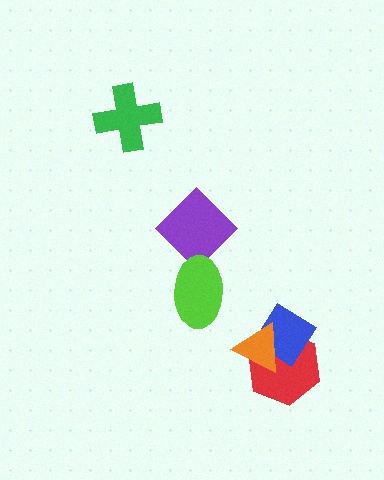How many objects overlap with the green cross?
0 objects overlap with the green cross.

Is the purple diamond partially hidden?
Yes, it is partially covered by another shape.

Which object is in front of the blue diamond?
The orange triangle is in front of the blue diamond.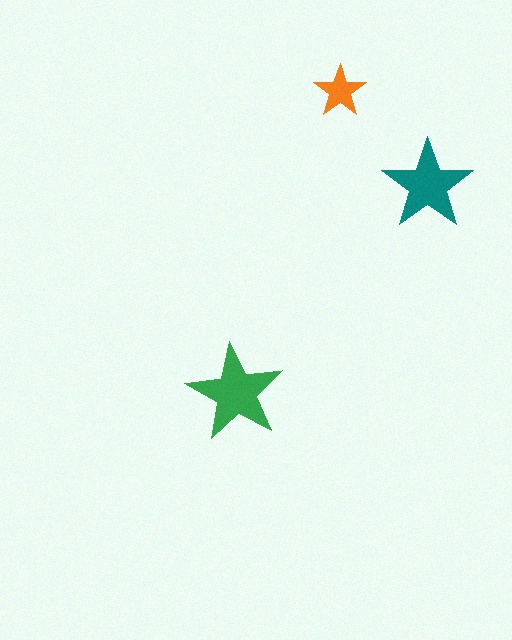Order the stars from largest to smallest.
the green one, the teal one, the orange one.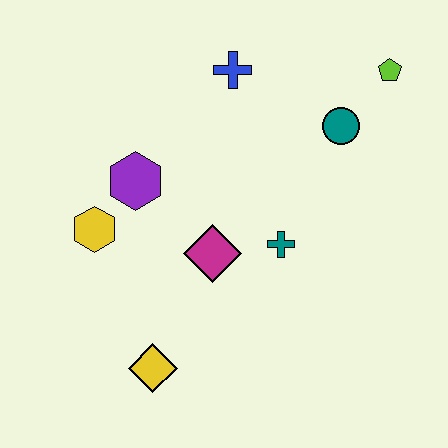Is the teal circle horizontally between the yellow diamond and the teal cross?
No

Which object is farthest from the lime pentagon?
The yellow diamond is farthest from the lime pentagon.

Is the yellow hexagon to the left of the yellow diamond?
Yes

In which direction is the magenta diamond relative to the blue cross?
The magenta diamond is below the blue cross.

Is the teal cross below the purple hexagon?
Yes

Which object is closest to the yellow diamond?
The magenta diamond is closest to the yellow diamond.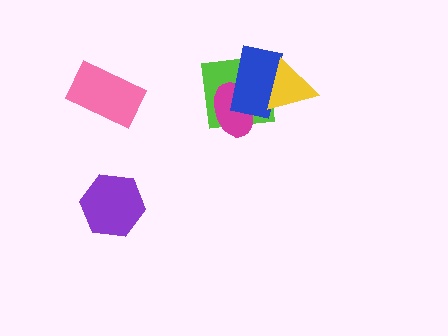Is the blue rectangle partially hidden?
Yes, it is partially covered by another shape.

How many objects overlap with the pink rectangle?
0 objects overlap with the pink rectangle.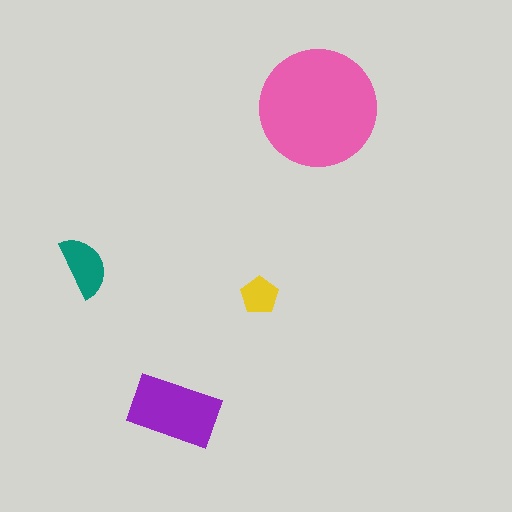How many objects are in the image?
There are 4 objects in the image.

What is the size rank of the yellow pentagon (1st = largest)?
4th.